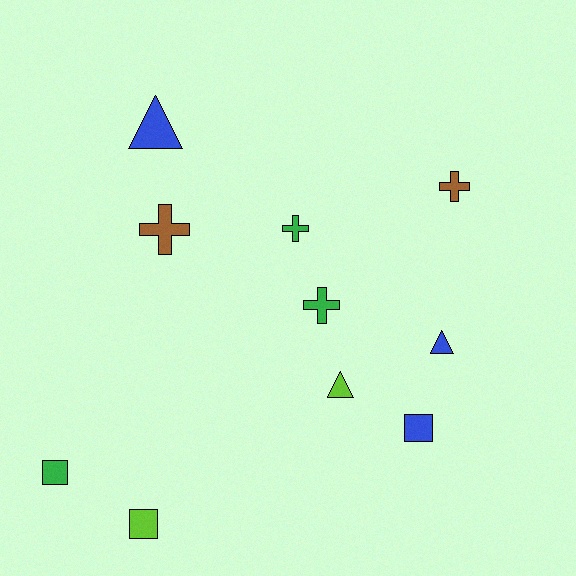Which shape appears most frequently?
Cross, with 4 objects.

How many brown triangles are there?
There are no brown triangles.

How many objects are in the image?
There are 10 objects.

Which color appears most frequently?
Blue, with 3 objects.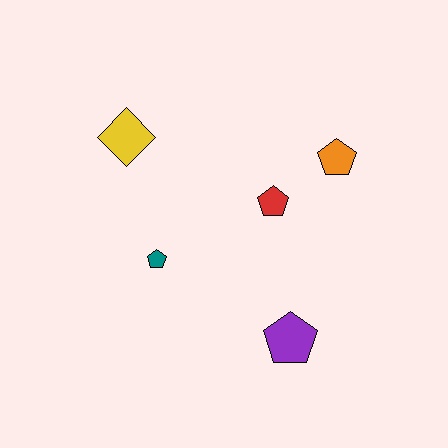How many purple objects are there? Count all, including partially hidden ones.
There is 1 purple object.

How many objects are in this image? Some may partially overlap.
There are 5 objects.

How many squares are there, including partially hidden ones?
There are no squares.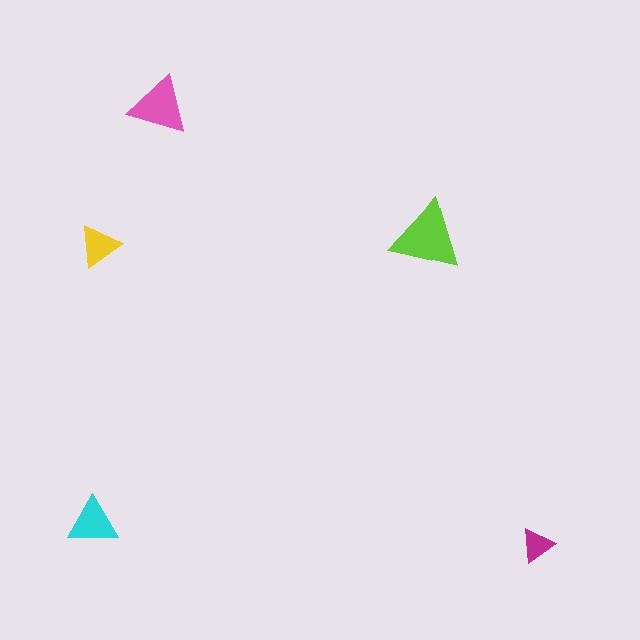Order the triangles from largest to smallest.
the lime one, the pink one, the cyan one, the yellow one, the magenta one.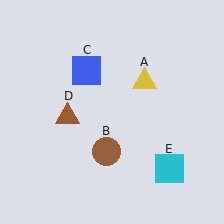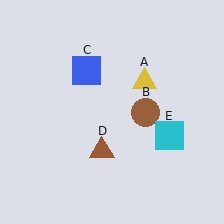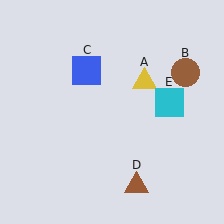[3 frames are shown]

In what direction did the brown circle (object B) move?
The brown circle (object B) moved up and to the right.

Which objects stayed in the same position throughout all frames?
Yellow triangle (object A) and blue square (object C) remained stationary.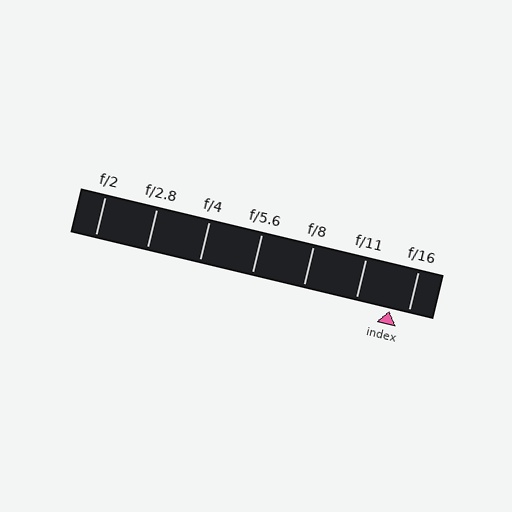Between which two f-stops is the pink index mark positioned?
The index mark is between f/11 and f/16.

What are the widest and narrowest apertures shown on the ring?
The widest aperture shown is f/2 and the narrowest is f/16.